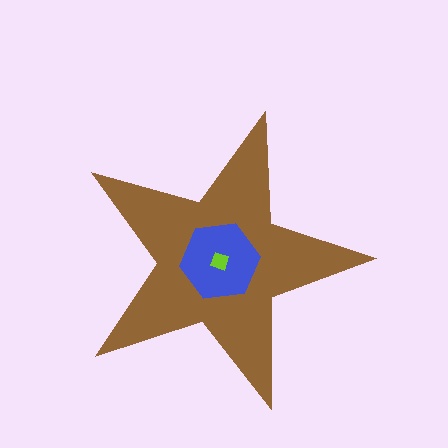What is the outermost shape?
The brown star.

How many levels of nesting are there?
3.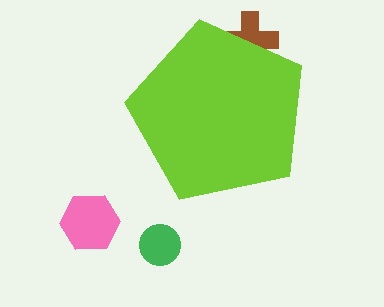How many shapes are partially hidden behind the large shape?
1 shape is partially hidden.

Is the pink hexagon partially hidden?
No, the pink hexagon is fully visible.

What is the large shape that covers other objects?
A lime pentagon.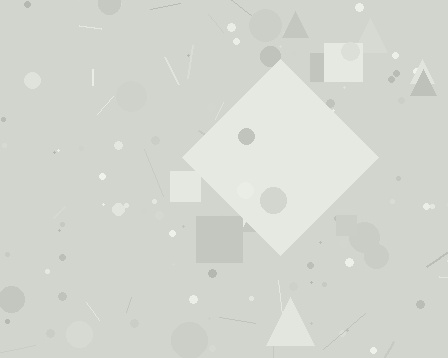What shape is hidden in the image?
A diamond is hidden in the image.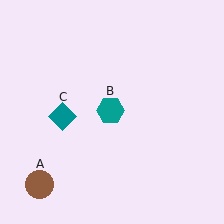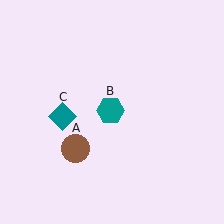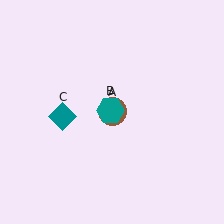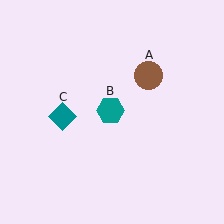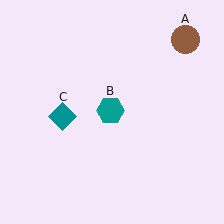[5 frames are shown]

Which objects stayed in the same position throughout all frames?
Teal hexagon (object B) and teal diamond (object C) remained stationary.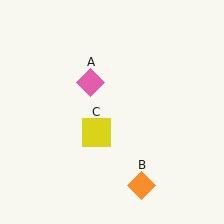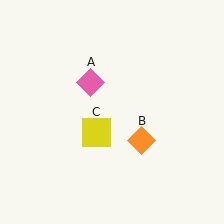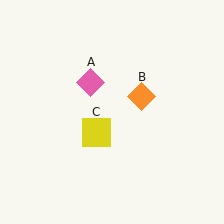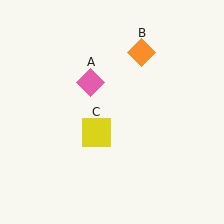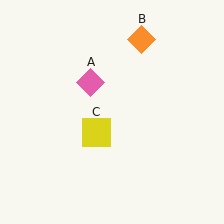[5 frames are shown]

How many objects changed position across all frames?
1 object changed position: orange diamond (object B).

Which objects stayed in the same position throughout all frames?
Pink diamond (object A) and yellow square (object C) remained stationary.